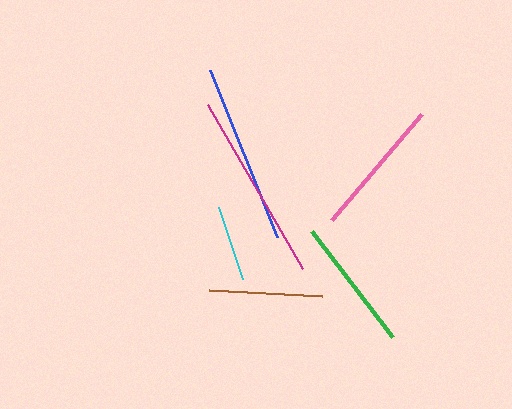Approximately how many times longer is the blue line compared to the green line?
The blue line is approximately 1.4 times the length of the green line.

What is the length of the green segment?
The green segment is approximately 133 pixels long.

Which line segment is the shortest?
The cyan line is the shortest at approximately 76 pixels.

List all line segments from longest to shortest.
From longest to shortest: magenta, blue, pink, green, brown, cyan.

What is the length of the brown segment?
The brown segment is approximately 114 pixels long.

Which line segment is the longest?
The magenta line is the longest at approximately 189 pixels.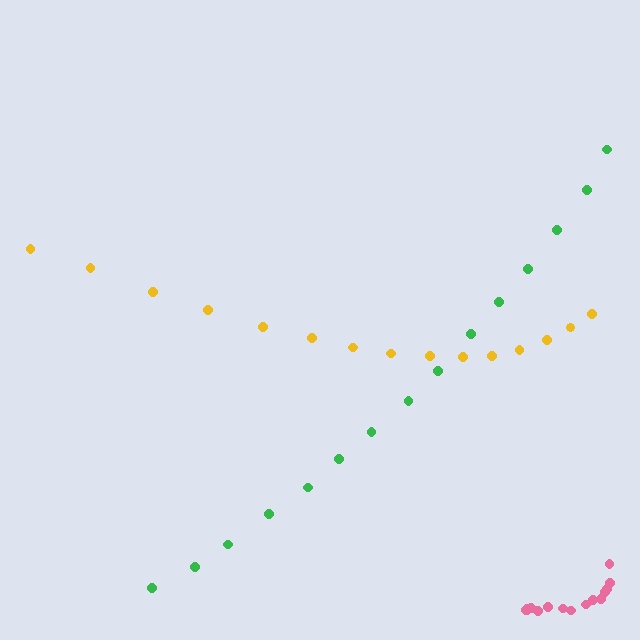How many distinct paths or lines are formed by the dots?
There are 3 distinct paths.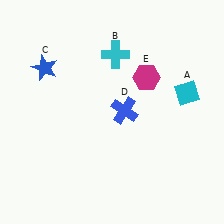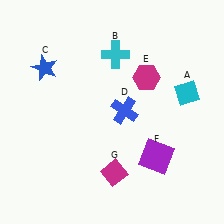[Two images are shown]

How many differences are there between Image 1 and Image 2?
There are 2 differences between the two images.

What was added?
A purple square (F), a magenta diamond (G) were added in Image 2.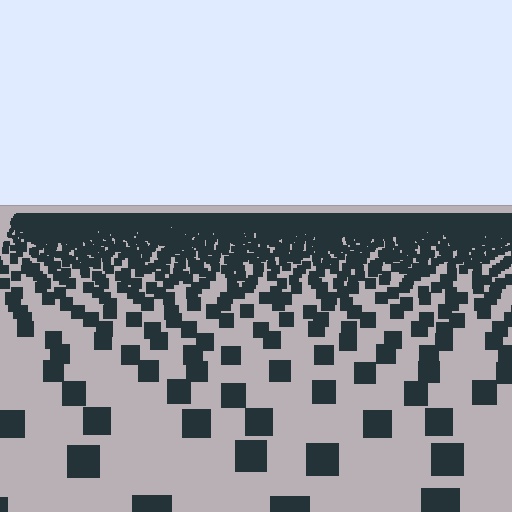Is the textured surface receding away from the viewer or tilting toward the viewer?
The surface is receding away from the viewer. Texture elements get smaller and denser toward the top.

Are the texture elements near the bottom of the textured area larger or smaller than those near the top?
Larger. Near the bottom, elements are closer to the viewer and appear at a bigger on-screen size.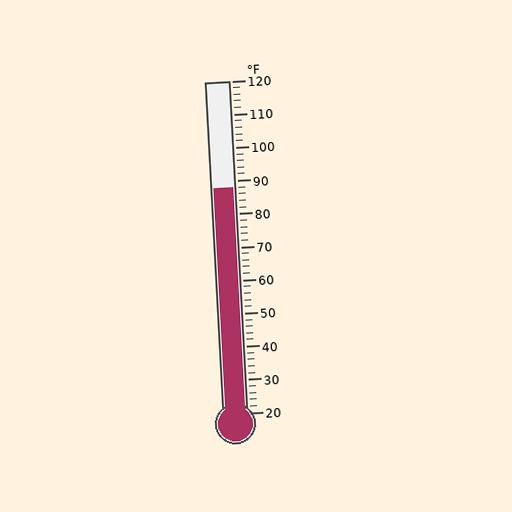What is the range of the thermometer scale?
The thermometer scale ranges from 20°F to 120°F.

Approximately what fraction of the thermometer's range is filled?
The thermometer is filled to approximately 70% of its range.